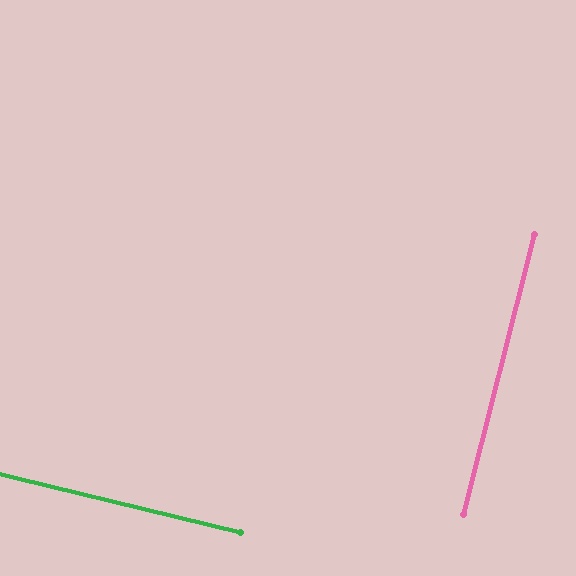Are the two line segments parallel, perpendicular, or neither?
Perpendicular — they meet at approximately 89°.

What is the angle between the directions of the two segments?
Approximately 89 degrees.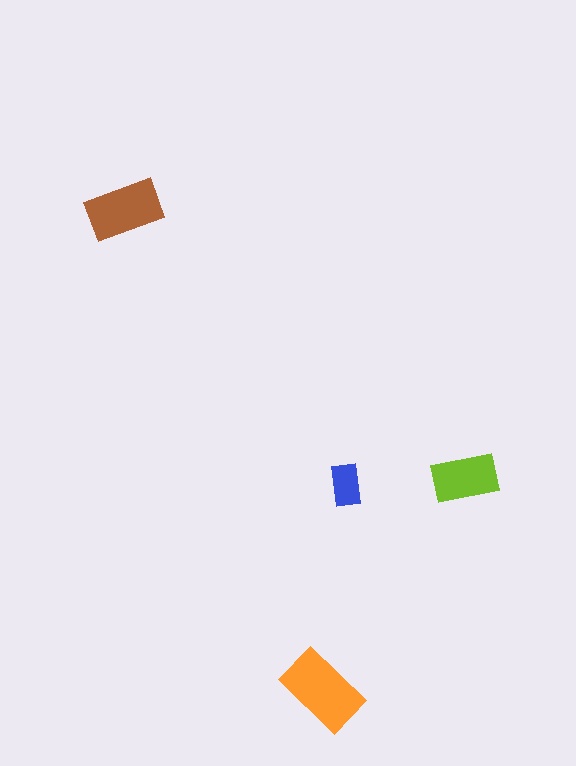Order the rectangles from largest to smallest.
the orange one, the brown one, the lime one, the blue one.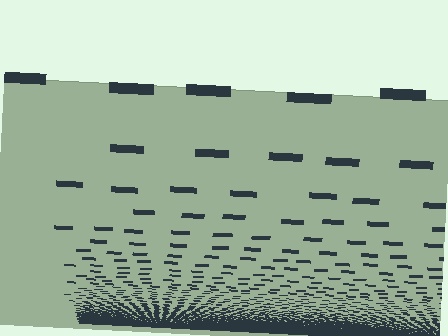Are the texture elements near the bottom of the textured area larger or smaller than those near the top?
Smaller. The gradient is inverted — elements near the bottom are smaller and denser.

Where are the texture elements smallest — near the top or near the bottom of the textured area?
Near the bottom.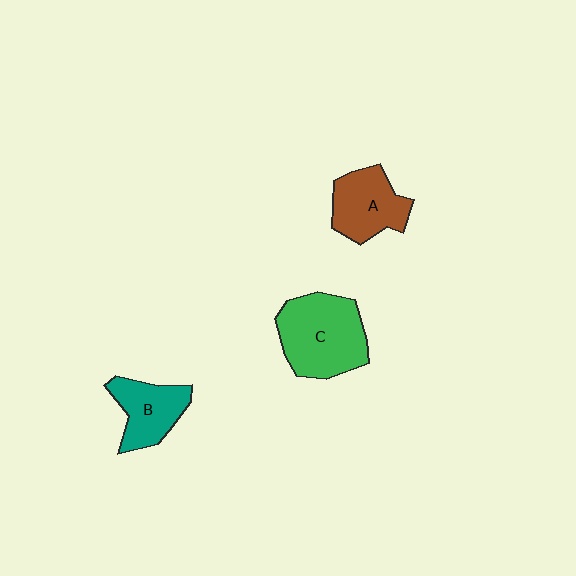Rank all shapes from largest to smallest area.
From largest to smallest: C (green), A (brown), B (teal).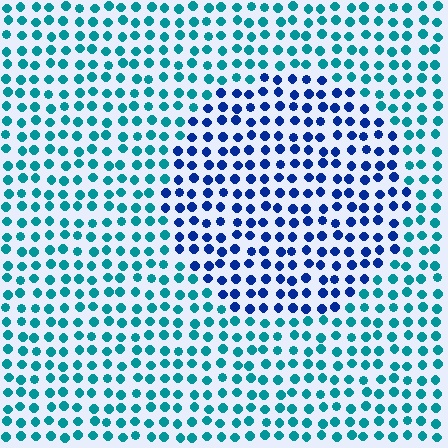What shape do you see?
I see a circle.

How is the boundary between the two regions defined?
The boundary is defined purely by a slight shift in hue (about 44 degrees). Spacing, size, and orientation are identical on both sides.